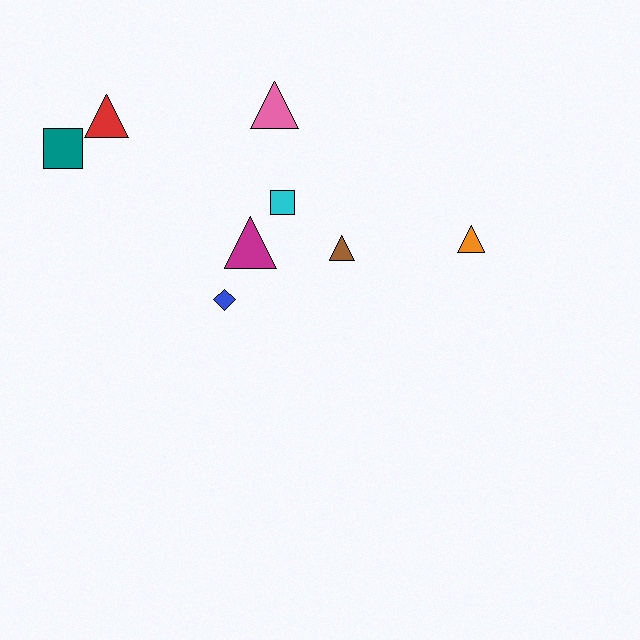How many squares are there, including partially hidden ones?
There are 2 squares.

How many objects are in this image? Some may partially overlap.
There are 8 objects.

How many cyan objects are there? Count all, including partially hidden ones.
There is 1 cyan object.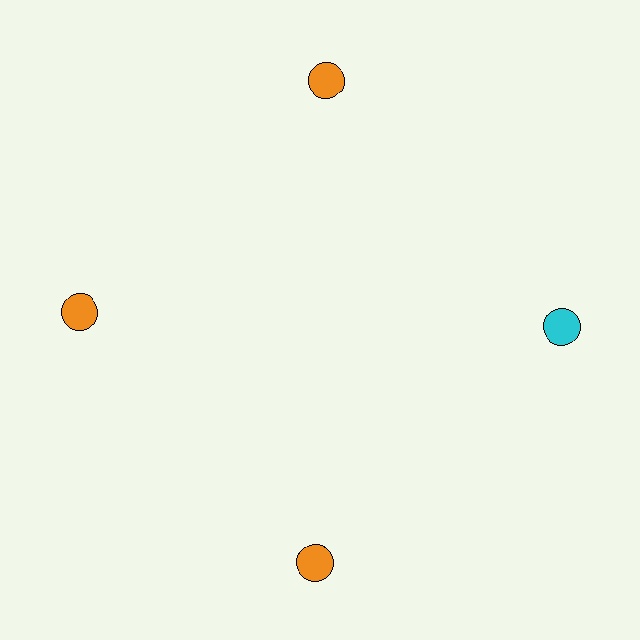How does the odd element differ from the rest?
It has a different color: cyan instead of orange.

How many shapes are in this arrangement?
There are 4 shapes arranged in a ring pattern.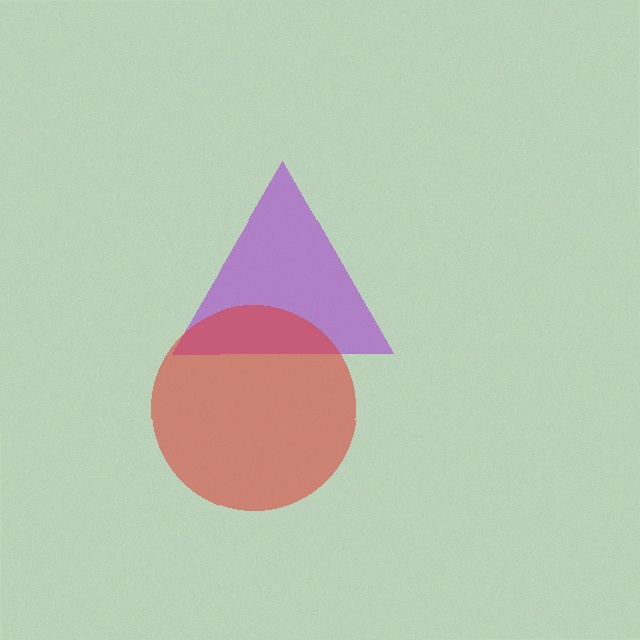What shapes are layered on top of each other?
The layered shapes are: a purple triangle, a red circle.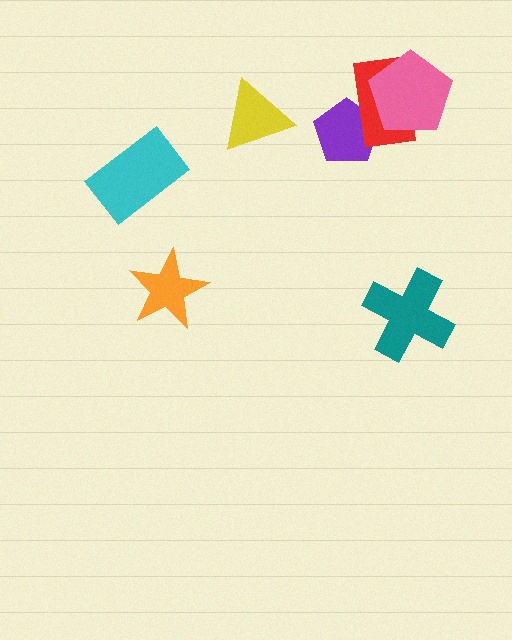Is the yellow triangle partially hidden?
No, no other shape covers it.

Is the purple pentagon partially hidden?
Yes, it is partially covered by another shape.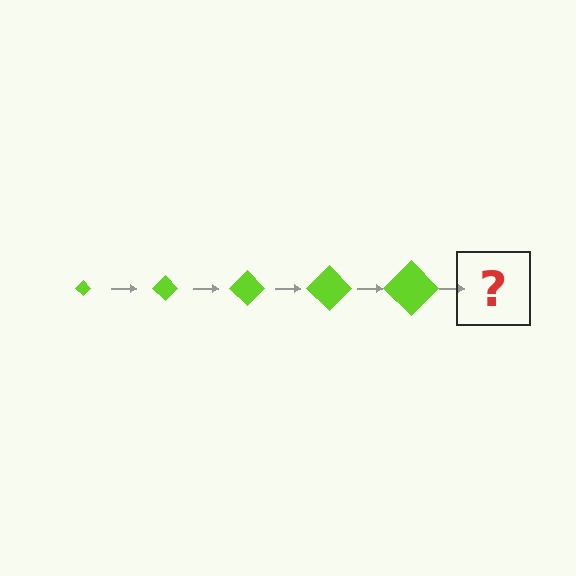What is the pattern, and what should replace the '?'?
The pattern is that the diamond gets progressively larger each step. The '?' should be a lime diamond, larger than the previous one.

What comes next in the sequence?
The next element should be a lime diamond, larger than the previous one.